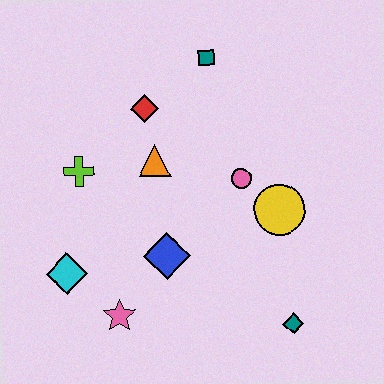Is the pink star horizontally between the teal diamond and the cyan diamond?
Yes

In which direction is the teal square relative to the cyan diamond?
The teal square is above the cyan diamond.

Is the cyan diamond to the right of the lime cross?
No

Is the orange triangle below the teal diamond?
No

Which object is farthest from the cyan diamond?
The teal square is farthest from the cyan diamond.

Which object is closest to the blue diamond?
The pink star is closest to the blue diamond.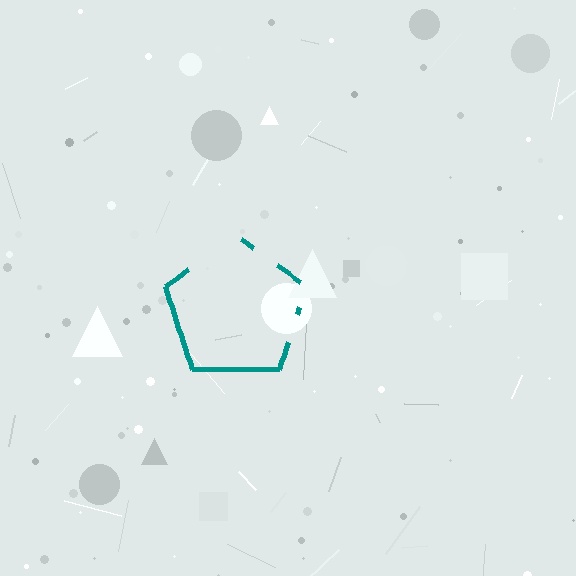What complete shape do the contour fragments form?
The contour fragments form a pentagon.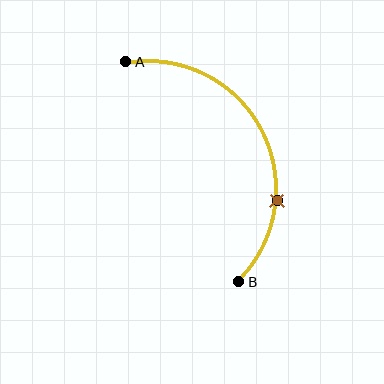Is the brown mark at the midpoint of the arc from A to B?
No. The brown mark lies on the arc but is closer to endpoint B. The arc midpoint would be at the point on the curve equidistant along the arc from both A and B.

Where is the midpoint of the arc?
The arc midpoint is the point on the curve farthest from the straight line joining A and B. It sits to the right of that line.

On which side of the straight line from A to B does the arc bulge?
The arc bulges to the right of the straight line connecting A and B.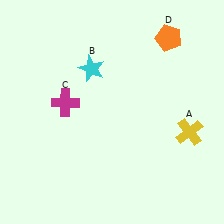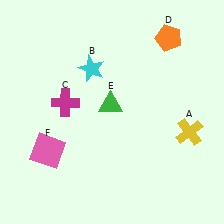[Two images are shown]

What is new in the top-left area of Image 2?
A green triangle (E) was added in the top-left area of Image 2.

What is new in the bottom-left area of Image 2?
A pink square (F) was added in the bottom-left area of Image 2.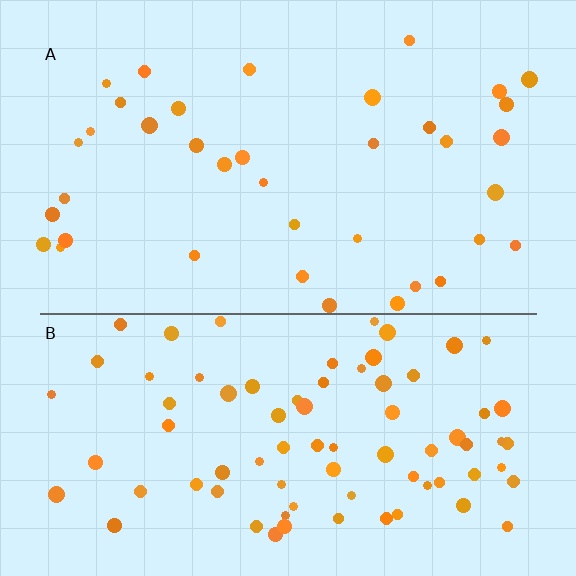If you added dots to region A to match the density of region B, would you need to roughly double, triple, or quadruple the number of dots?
Approximately double.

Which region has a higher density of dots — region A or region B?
B (the bottom).